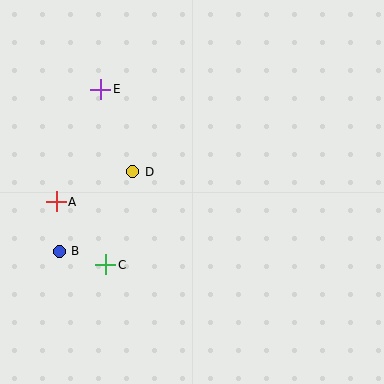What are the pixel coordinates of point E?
Point E is at (101, 89).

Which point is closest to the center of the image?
Point D at (133, 172) is closest to the center.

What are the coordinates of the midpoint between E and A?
The midpoint between E and A is at (78, 145).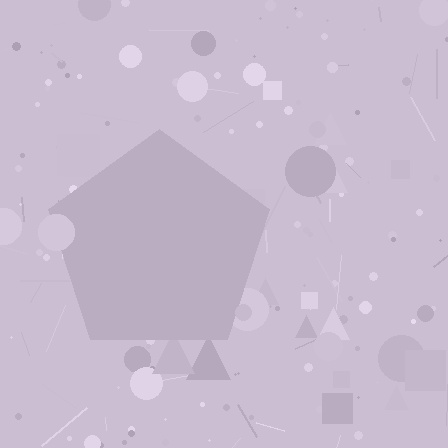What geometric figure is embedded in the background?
A pentagon is embedded in the background.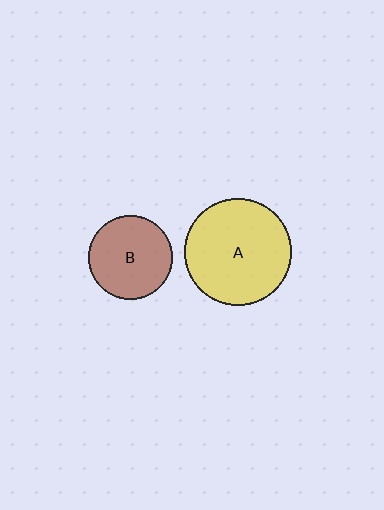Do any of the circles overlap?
No, none of the circles overlap.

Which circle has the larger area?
Circle A (yellow).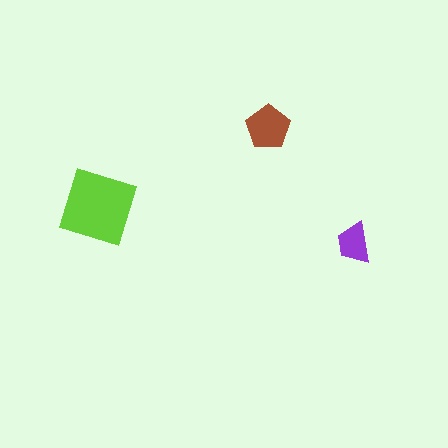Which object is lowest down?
The purple trapezoid is bottommost.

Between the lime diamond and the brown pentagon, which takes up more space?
The lime diamond.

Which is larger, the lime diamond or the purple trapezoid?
The lime diamond.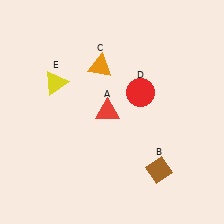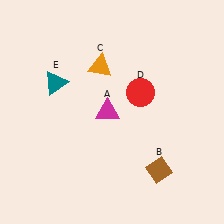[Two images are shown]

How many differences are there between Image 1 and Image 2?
There are 2 differences between the two images.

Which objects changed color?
A changed from red to magenta. E changed from yellow to teal.